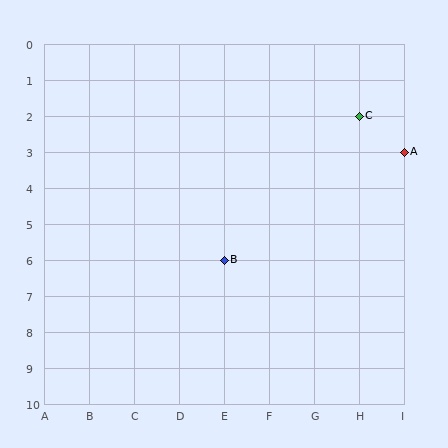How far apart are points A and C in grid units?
Points A and C are 1 column and 1 row apart (about 1.4 grid units diagonally).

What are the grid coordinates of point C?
Point C is at grid coordinates (H, 2).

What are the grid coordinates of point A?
Point A is at grid coordinates (I, 3).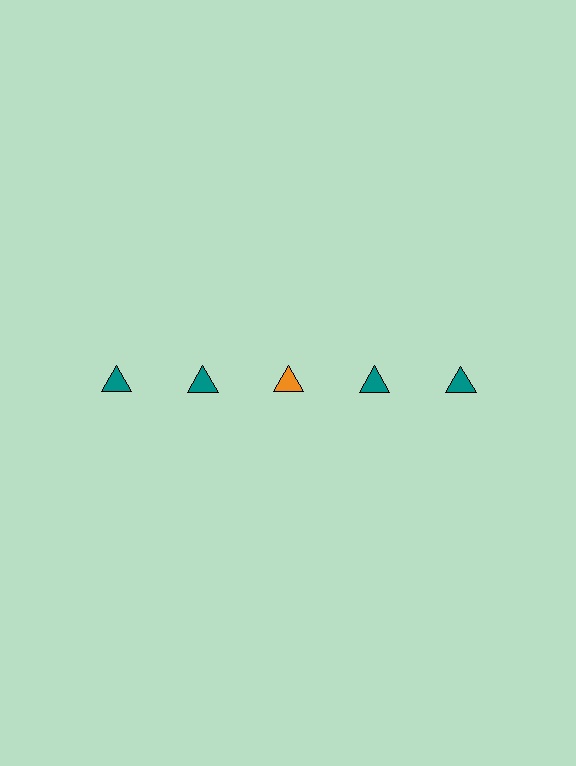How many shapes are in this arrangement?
There are 5 shapes arranged in a grid pattern.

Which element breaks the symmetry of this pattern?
The orange triangle in the top row, center column breaks the symmetry. All other shapes are teal triangles.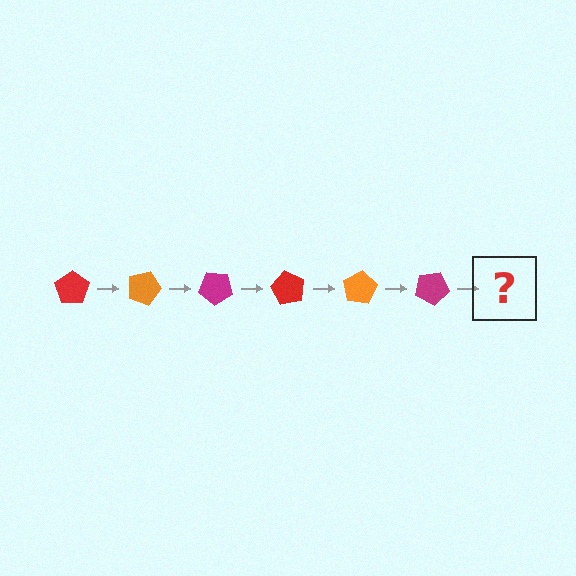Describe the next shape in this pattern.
It should be a red pentagon, rotated 120 degrees from the start.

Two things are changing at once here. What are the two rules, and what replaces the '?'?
The two rules are that it rotates 20 degrees each step and the color cycles through red, orange, and magenta. The '?' should be a red pentagon, rotated 120 degrees from the start.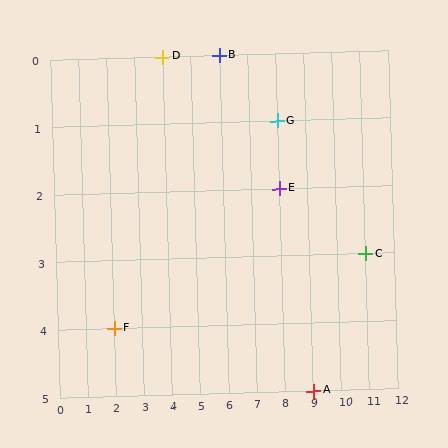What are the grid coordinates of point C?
Point C is at grid coordinates (11, 3).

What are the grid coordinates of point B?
Point B is at grid coordinates (6, 0).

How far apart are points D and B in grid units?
Points D and B are 2 columns apart.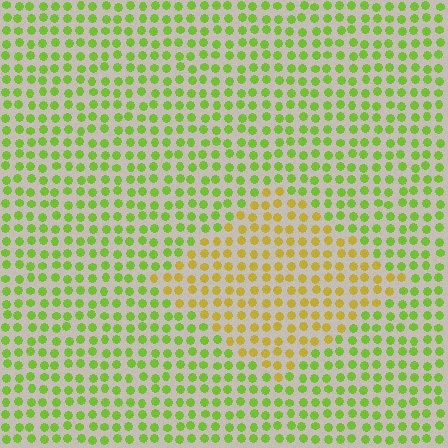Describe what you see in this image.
The image is filled with small lime elements in a uniform arrangement. A diamond-shaped region is visible where the elements are tinted to a slightly different hue, forming a subtle color boundary.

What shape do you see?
I see a diamond.